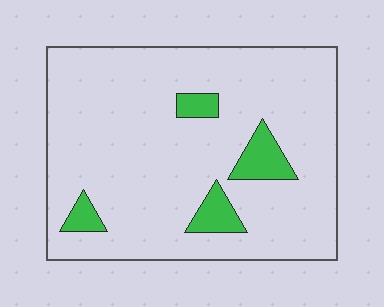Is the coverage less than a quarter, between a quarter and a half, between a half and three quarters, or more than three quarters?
Less than a quarter.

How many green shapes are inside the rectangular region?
4.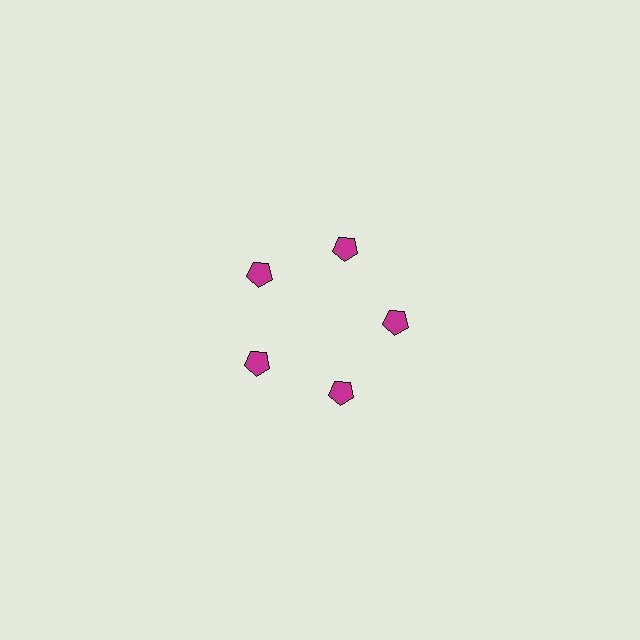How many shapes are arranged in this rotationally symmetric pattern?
There are 5 shapes, arranged in 5 groups of 1.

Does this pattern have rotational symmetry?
Yes, this pattern has 5-fold rotational symmetry. It looks the same after rotating 72 degrees around the center.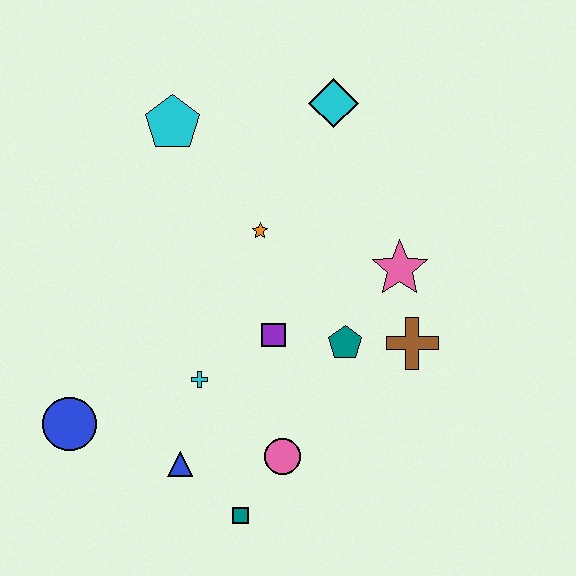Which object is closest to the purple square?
The teal pentagon is closest to the purple square.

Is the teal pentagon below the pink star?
Yes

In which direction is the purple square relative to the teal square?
The purple square is above the teal square.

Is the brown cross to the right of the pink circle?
Yes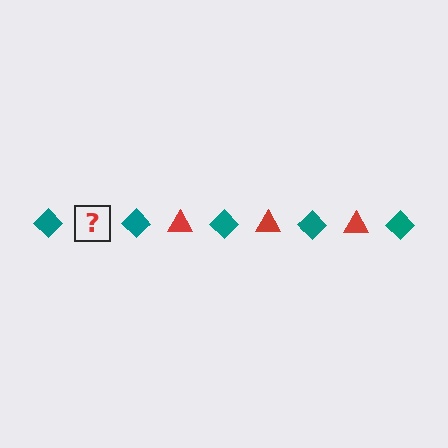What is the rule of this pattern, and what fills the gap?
The rule is that the pattern alternates between teal diamond and red triangle. The gap should be filled with a red triangle.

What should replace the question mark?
The question mark should be replaced with a red triangle.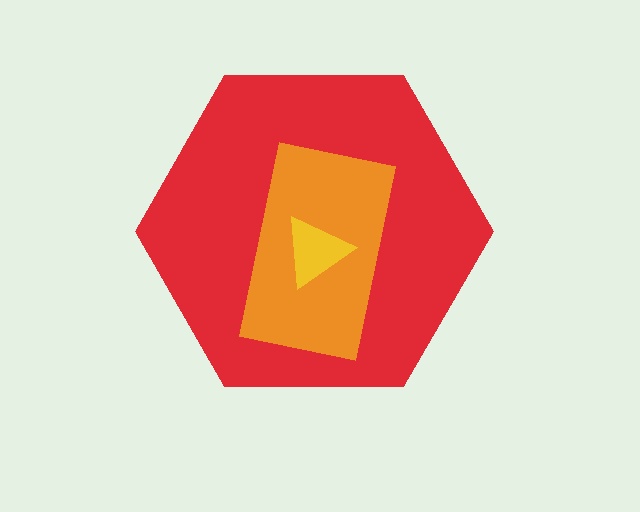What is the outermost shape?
The red hexagon.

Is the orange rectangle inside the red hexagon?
Yes.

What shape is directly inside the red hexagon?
The orange rectangle.